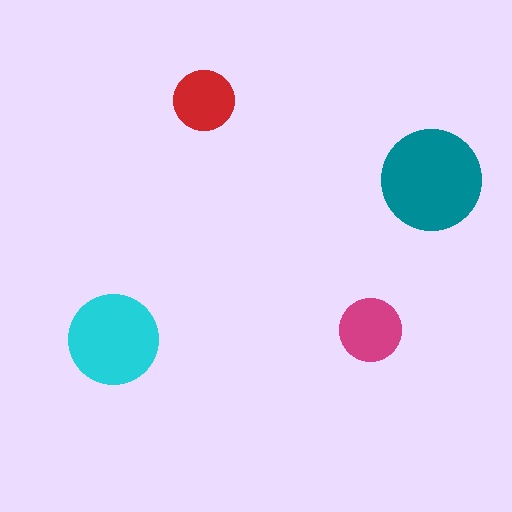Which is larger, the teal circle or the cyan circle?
The teal one.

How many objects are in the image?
There are 4 objects in the image.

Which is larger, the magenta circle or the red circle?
The magenta one.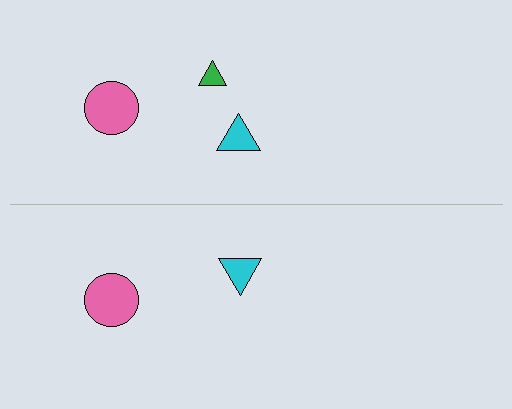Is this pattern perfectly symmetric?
No, the pattern is not perfectly symmetric. A green triangle is missing from the bottom side.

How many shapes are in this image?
There are 5 shapes in this image.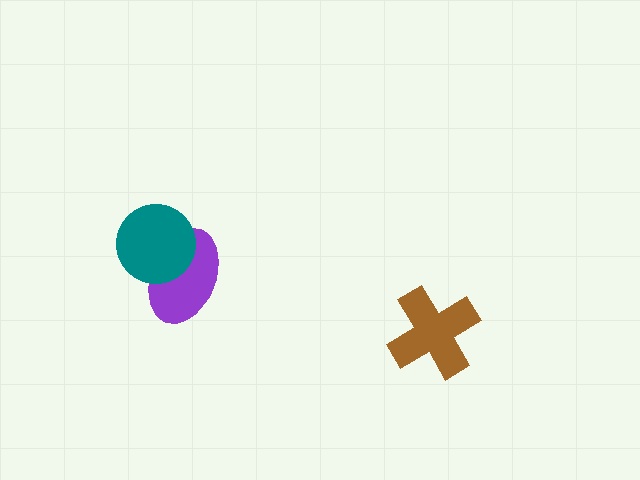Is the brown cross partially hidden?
No, no other shape covers it.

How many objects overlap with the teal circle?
1 object overlaps with the teal circle.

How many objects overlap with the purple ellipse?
1 object overlaps with the purple ellipse.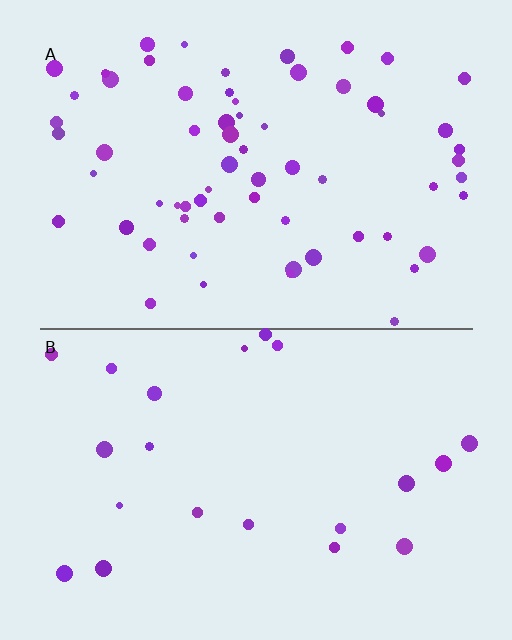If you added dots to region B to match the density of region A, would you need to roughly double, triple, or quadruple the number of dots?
Approximately triple.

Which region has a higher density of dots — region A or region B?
A (the top).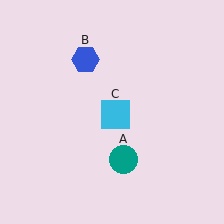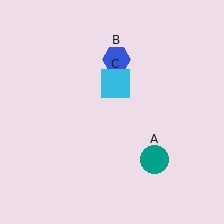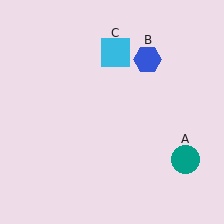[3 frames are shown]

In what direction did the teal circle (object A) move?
The teal circle (object A) moved right.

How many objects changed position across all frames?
3 objects changed position: teal circle (object A), blue hexagon (object B), cyan square (object C).